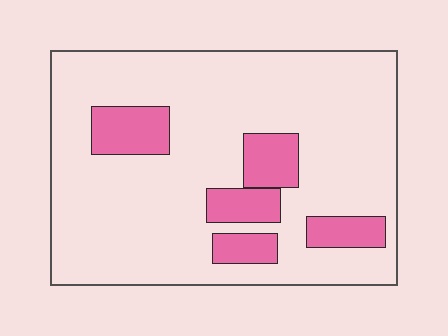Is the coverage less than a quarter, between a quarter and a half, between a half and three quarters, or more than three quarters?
Less than a quarter.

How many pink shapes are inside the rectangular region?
5.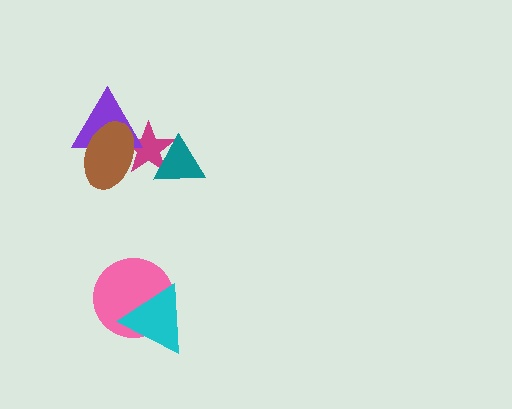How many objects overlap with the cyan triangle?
1 object overlaps with the cyan triangle.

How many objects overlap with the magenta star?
3 objects overlap with the magenta star.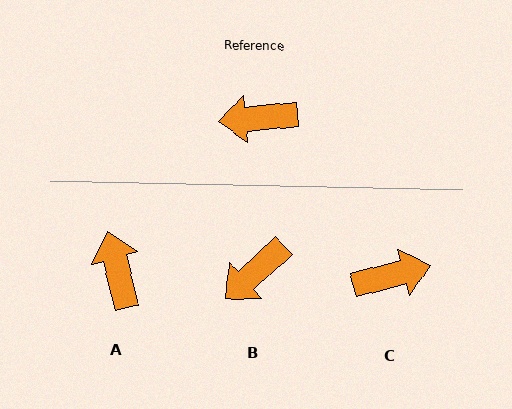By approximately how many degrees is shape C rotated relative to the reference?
Approximately 170 degrees clockwise.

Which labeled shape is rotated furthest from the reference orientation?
C, about 170 degrees away.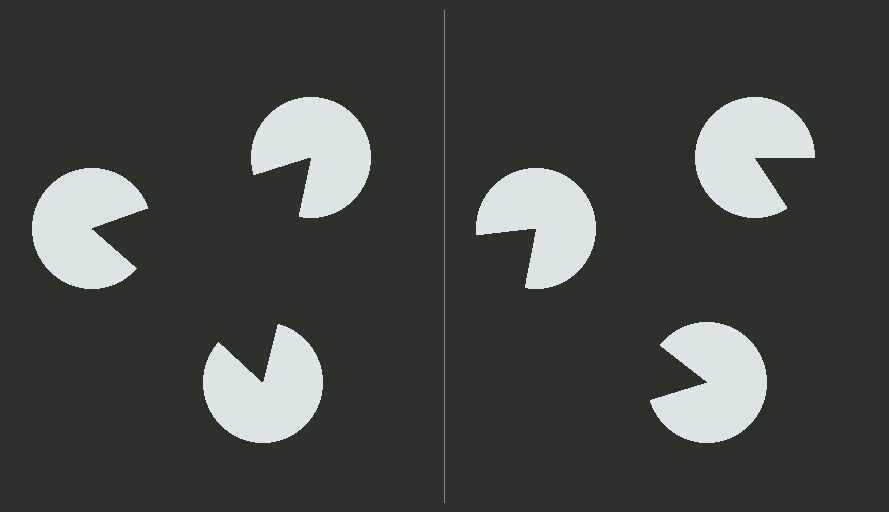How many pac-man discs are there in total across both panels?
6 — 3 on each side.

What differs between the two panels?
The pac-man discs are positioned identically on both sides; only the wedge orientations differ. On the left they align to a triangle; on the right they are misaligned.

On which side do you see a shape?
An illusory triangle appears on the left side. On the right side the wedge cuts are rotated, so no coherent shape forms.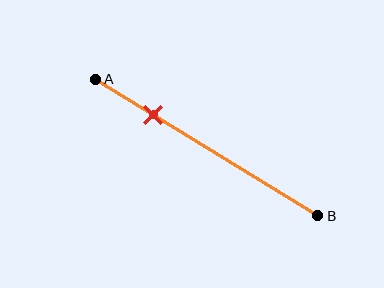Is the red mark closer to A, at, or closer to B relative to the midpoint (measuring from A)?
The red mark is closer to point A than the midpoint of segment AB.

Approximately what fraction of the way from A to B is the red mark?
The red mark is approximately 25% of the way from A to B.